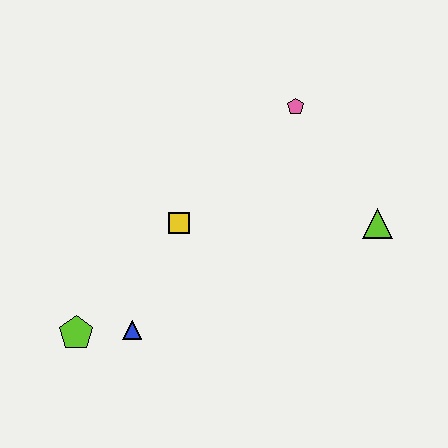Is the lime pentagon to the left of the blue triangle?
Yes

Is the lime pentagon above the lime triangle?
No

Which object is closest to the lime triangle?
The pink pentagon is closest to the lime triangle.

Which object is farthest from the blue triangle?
The pink pentagon is farthest from the blue triangle.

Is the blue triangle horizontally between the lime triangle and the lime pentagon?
Yes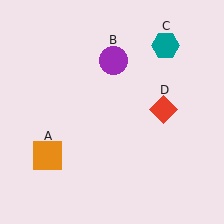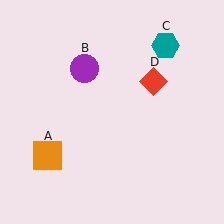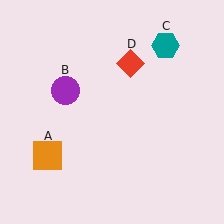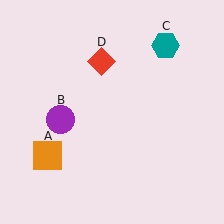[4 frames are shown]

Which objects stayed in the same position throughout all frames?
Orange square (object A) and teal hexagon (object C) remained stationary.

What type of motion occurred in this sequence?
The purple circle (object B), red diamond (object D) rotated counterclockwise around the center of the scene.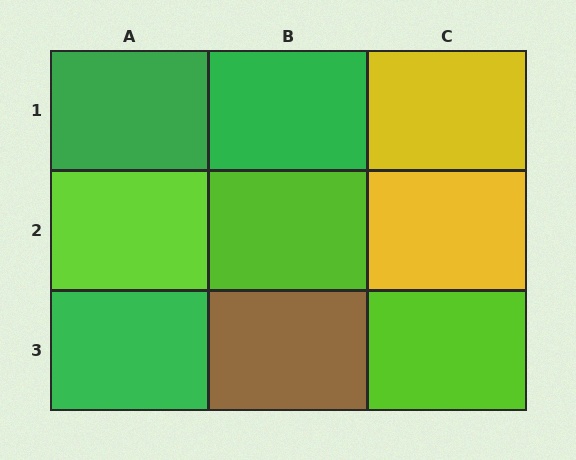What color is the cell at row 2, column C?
Yellow.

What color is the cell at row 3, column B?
Brown.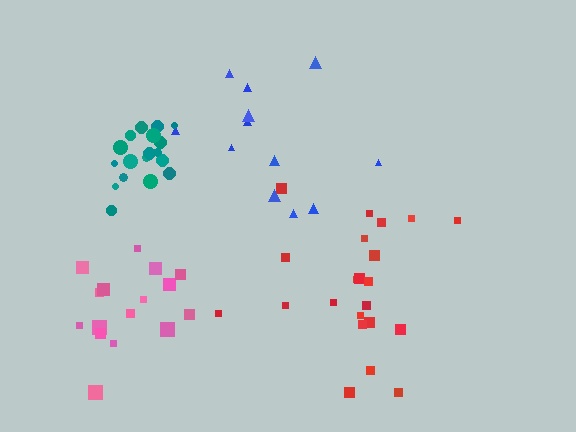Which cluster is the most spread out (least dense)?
Blue.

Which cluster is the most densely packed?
Teal.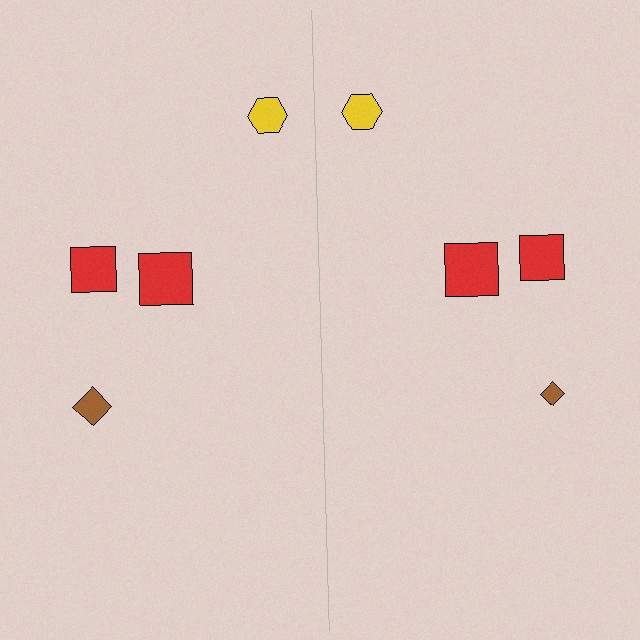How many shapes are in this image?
There are 8 shapes in this image.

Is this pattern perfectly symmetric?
No, the pattern is not perfectly symmetric. The brown diamond on the right side has a different size than its mirror counterpart.